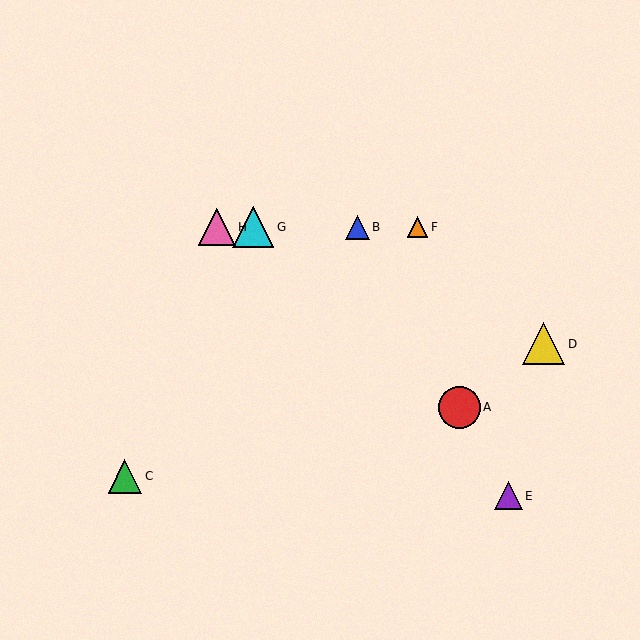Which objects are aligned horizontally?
Objects B, F, G, H are aligned horizontally.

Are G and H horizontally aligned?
Yes, both are at y≈227.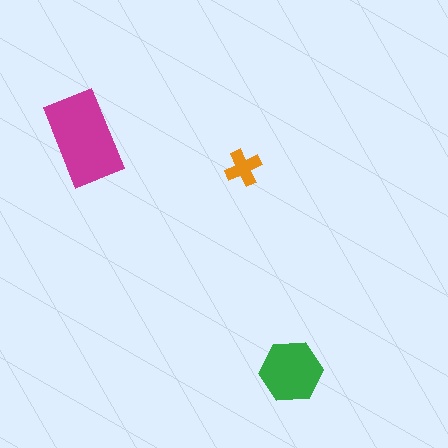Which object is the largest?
The magenta rectangle.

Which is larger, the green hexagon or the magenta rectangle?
The magenta rectangle.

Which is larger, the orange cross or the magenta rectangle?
The magenta rectangle.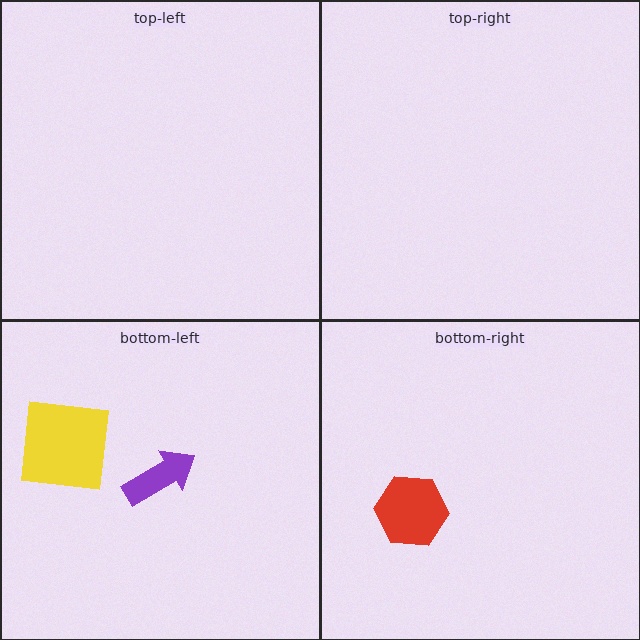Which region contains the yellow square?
The bottom-left region.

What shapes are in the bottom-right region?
The red hexagon.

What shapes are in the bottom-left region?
The yellow square, the purple arrow.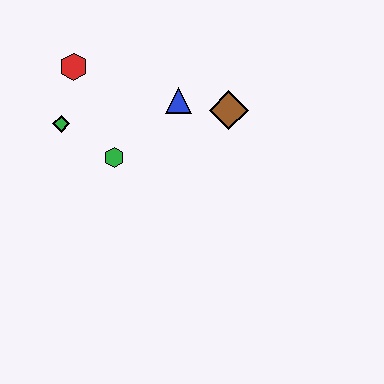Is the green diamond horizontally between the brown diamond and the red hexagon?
No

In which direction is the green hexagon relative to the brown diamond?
The green hexagon is to the left of the brown diamond.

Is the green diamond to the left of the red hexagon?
Yes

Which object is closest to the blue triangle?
The brown diamond is closest to the blue triangle.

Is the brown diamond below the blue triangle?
Yes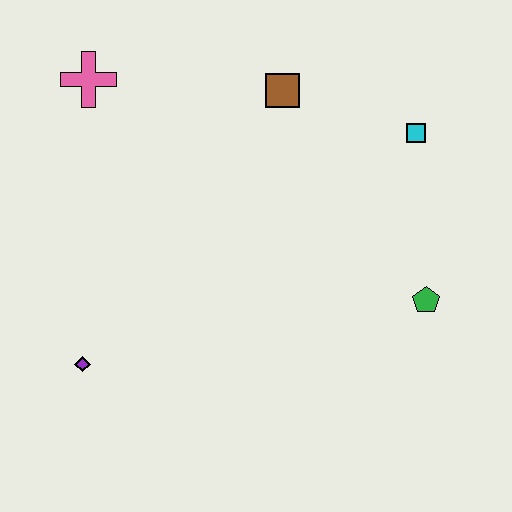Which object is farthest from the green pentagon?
The pink cross is farthest from the green pentagon.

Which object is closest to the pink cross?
The brown square is closest to the pink cross.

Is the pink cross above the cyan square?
Yes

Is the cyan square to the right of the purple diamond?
Yes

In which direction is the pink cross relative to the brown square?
The pink cross is to the left of the brown square.